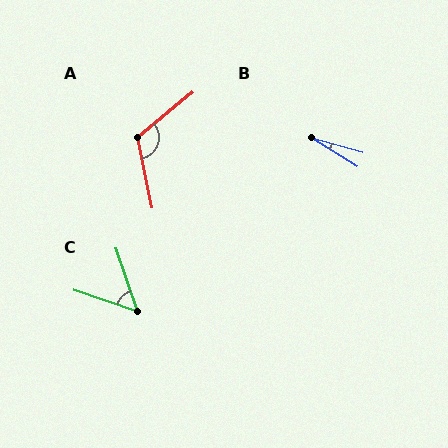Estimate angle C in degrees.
Approximately 52 degrees.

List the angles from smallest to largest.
B (17°), C (52°), A (118°).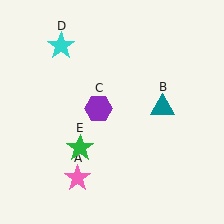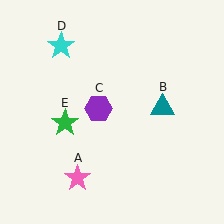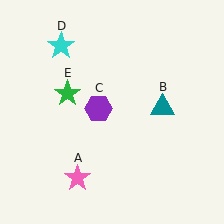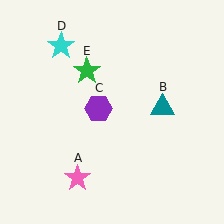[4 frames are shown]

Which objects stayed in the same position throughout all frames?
Pink star (object A) and teal triangle (object B) and purple hexagon (object C) and cyan star (object D) remained stationary.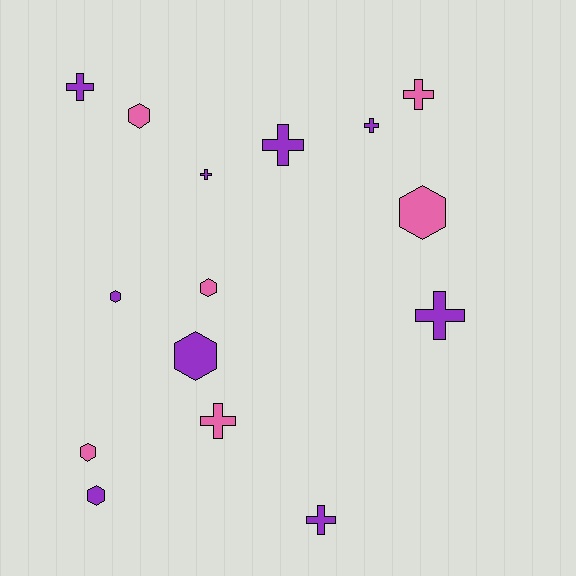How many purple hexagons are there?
There are 3 purple hexagons.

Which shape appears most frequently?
Cross, with 8 objects.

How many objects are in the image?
There are 15 objects.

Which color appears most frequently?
Purple, with 9 objects.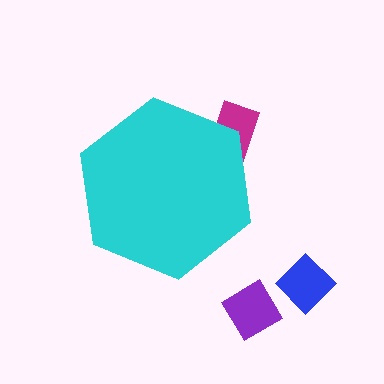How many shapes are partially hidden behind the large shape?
1 shape is partially hidden.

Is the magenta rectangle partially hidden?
Yes, the magenta rectangle is partially hidden behind the cyan hexagon.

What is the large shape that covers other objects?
A cyan hexagon.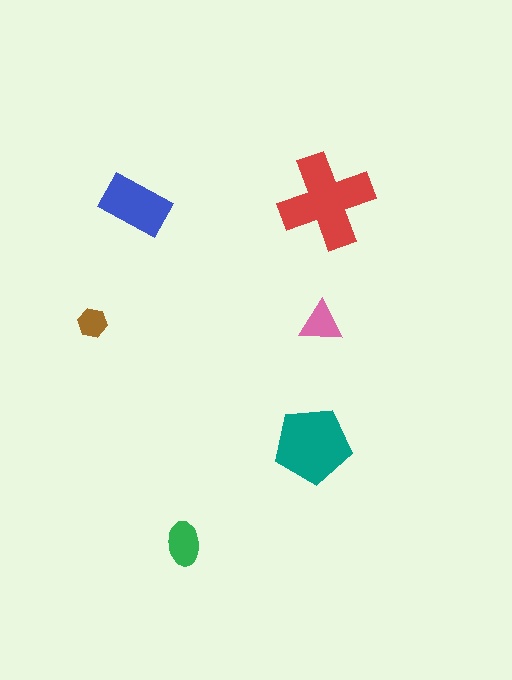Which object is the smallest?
The brown hexagon.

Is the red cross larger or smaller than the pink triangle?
Larger.